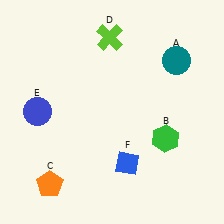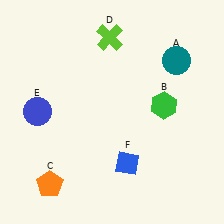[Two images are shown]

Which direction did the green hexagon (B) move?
The green hexagon (B) moved up.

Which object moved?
The green hexagon (B) moved up.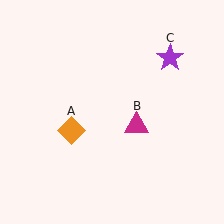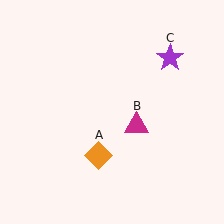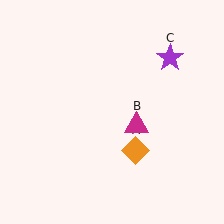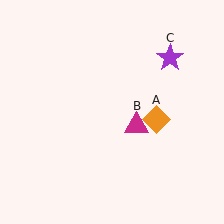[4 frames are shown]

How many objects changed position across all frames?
1 object changed position: orange diamond (object A).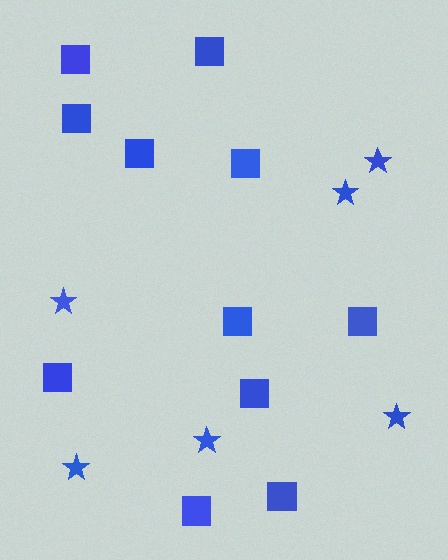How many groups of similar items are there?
There are 2 groups: one group of squares (11) and one group of stars (6).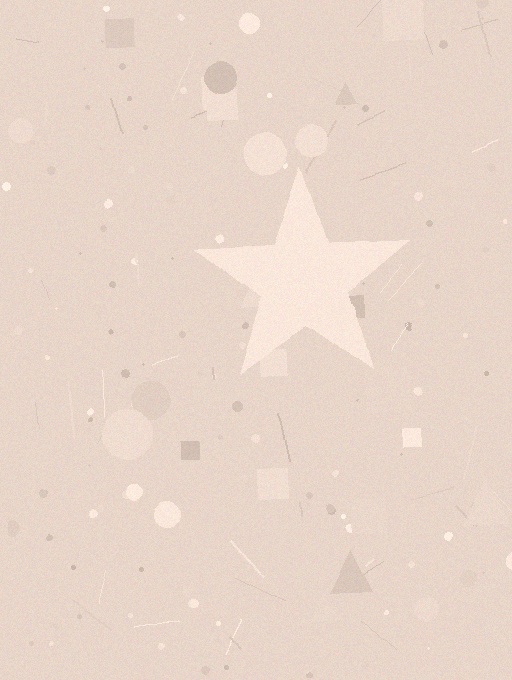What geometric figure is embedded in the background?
A star is embedded in the background.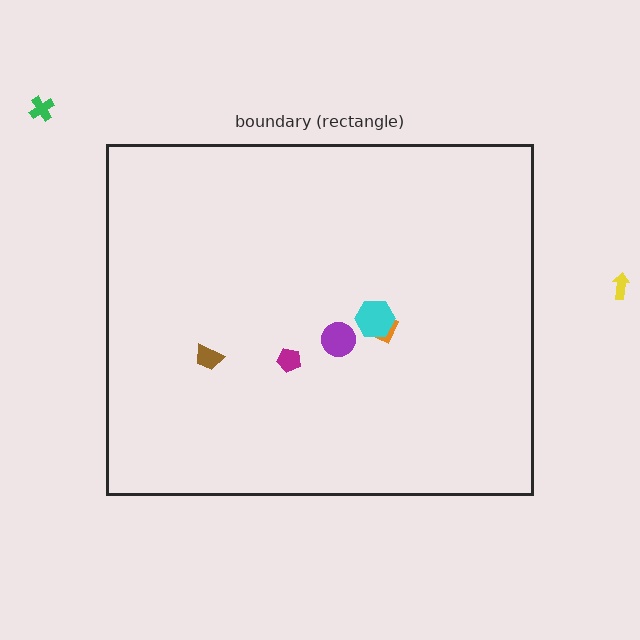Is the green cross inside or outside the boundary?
Outside.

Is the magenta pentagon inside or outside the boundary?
Inside.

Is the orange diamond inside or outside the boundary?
Inside.